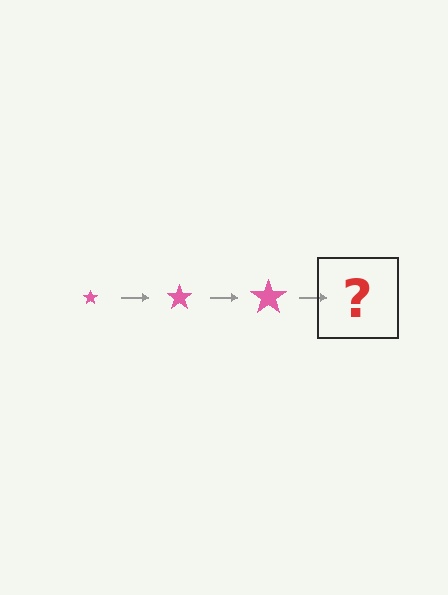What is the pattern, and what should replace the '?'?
The pattern is that the star gets progressively larger each step. The '?' should be a pink star, larger than the previous one.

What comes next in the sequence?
The next element should be a pink star, larger than the previous one.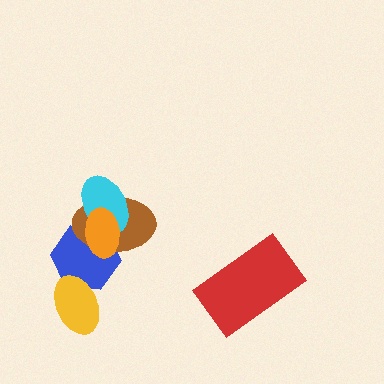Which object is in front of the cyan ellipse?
The orange ellipse is in front of the cyan ellipse.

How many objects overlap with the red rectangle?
0 objects overlap with the red rectangle.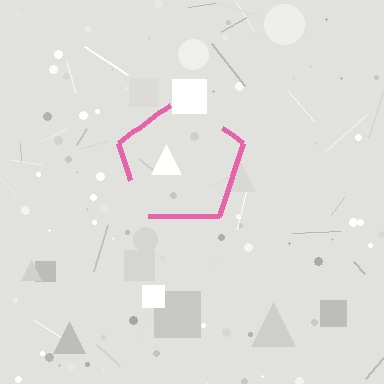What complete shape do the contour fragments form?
The contour fragments form a pentagon.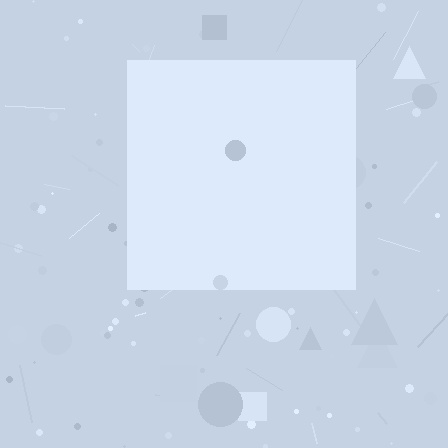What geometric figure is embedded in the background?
A square is embedded in the background.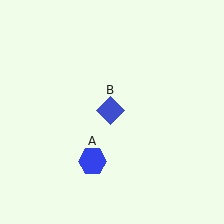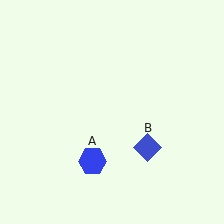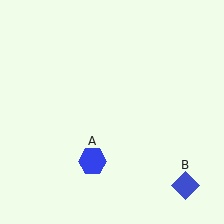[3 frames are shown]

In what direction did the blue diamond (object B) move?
The blue diamond (object B) moved down and to the right.